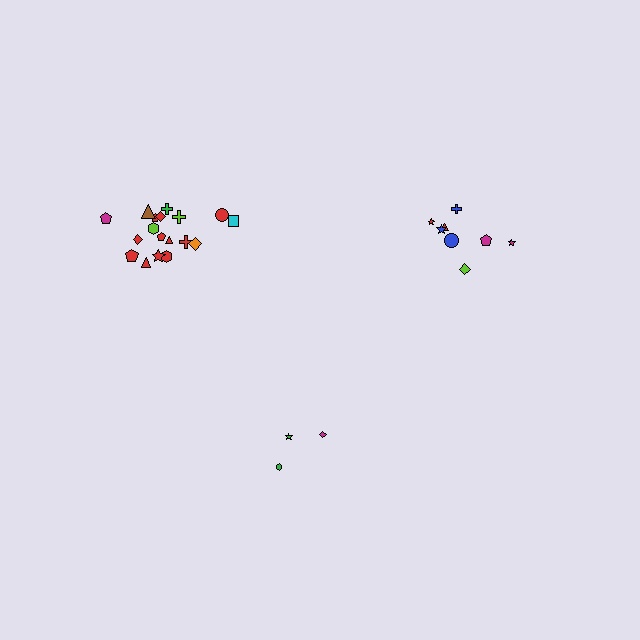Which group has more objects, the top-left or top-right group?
The top-left group.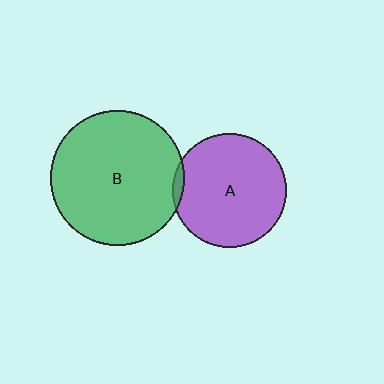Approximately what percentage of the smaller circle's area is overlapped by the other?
Approximately 5%.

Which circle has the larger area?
Circle B (green).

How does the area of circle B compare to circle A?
Approximately 1.4 times.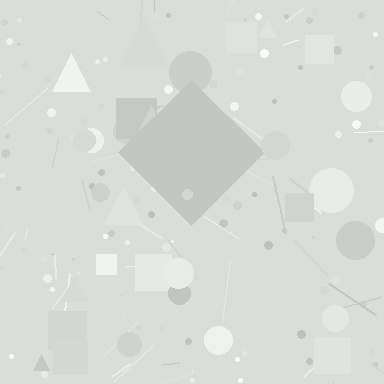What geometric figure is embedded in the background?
A diamond is embedded in the background.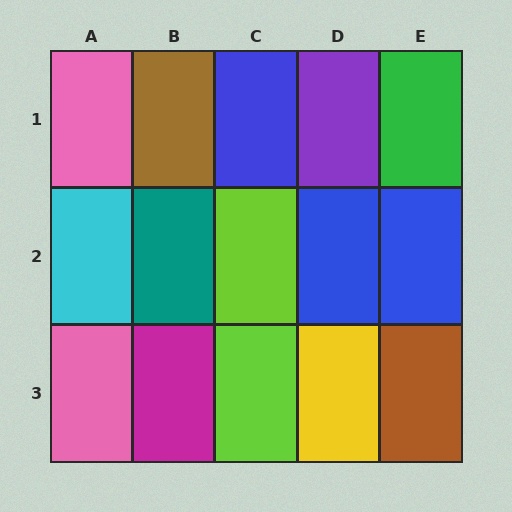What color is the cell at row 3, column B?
Magenta.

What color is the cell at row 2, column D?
Blue.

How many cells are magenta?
1 cell is magenta.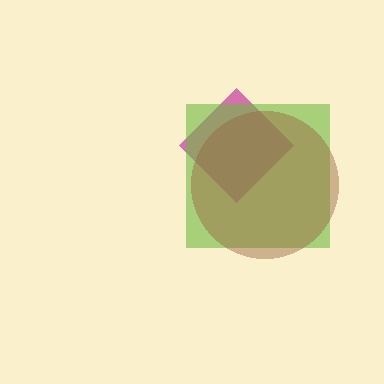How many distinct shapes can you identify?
There are 3 distinct shapes: a magenta diamond, a lime square, a brown circle.